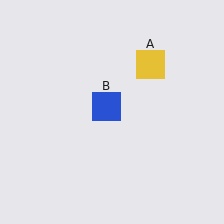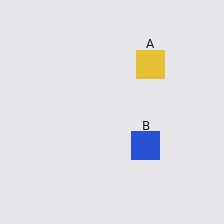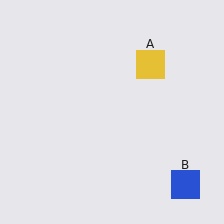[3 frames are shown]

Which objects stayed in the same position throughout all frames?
Yellow square (object A) remained stationary.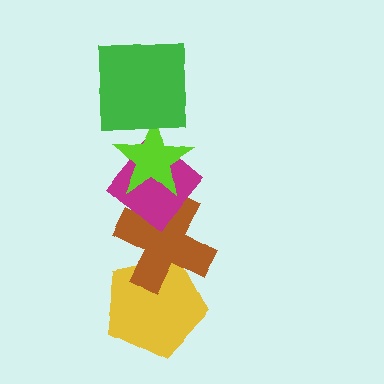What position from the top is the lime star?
The lime star is 2nd from the top.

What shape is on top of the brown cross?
The magenta diamond is on top of the brown cross.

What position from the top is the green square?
The green square is 1st from the top.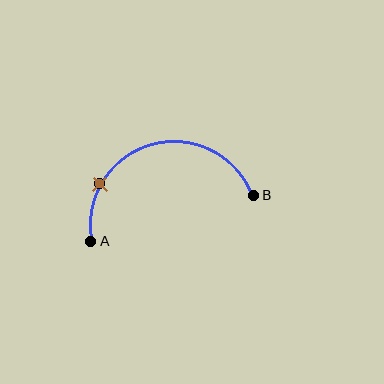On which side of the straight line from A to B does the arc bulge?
The arc bulges above the straight line connecting A and B.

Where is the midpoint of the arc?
The arc midpoint is the point on the curve farthest from the straight line joining A and B. It sits above that line.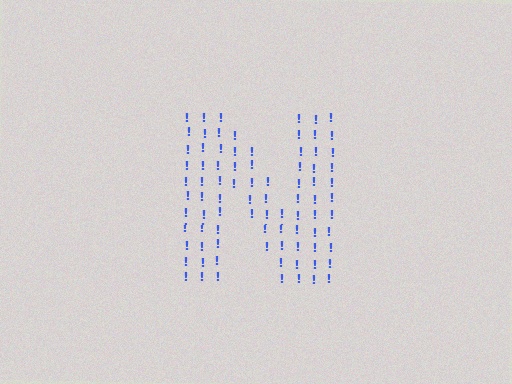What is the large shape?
The large shape is the letter N.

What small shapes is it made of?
It is made of small exclamation marks.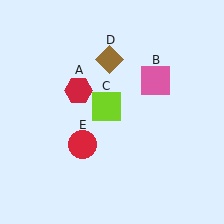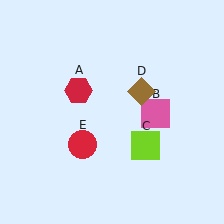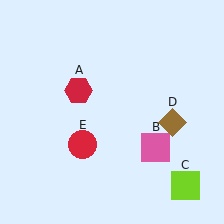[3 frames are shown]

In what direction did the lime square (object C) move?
The lime square (object C) moved down and to the right.